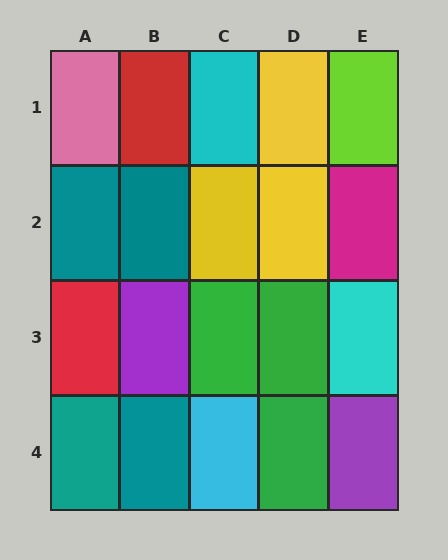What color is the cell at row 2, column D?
Yellow.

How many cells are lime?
1 cell is lime.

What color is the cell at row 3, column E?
Cyan.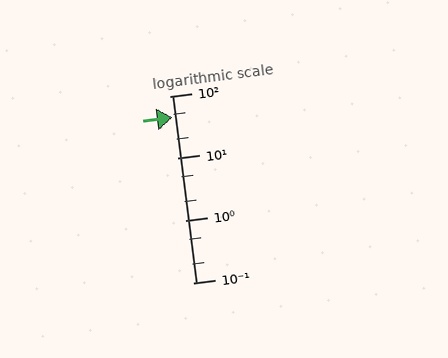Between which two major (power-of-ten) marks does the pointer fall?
The pointer is between 10 and 100.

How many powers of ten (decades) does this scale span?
The scale spans 3 decades, from 0.1 to 100.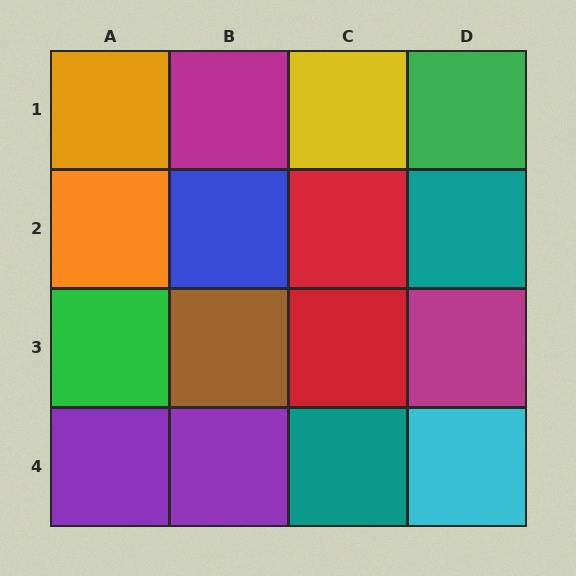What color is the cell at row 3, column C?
Red.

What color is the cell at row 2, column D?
Teal.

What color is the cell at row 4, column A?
Purple.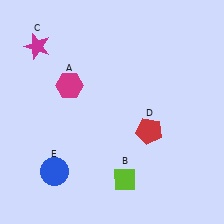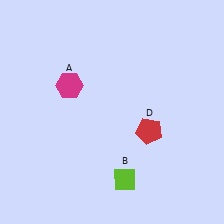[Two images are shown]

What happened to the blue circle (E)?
The blue circle (E) was removed in Image 2. It was in the bottom-left area of Image 1.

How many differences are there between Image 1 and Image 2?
There are 2 differences between the two images.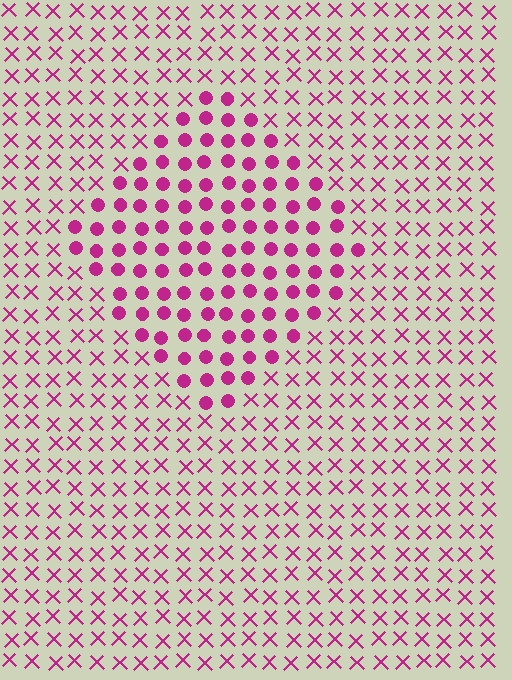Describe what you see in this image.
The image is filled with small magenta elements arranged in a uniform grid. A diamond-shaped region contains circles, while the surrounding area contains X marks. The boundary is defined purely by the change in element shape.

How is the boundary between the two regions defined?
The boundary is defined by a change in element shape: circles inside vs. X marks outside. All elements share the same color and spacing.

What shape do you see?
I see a diamond.